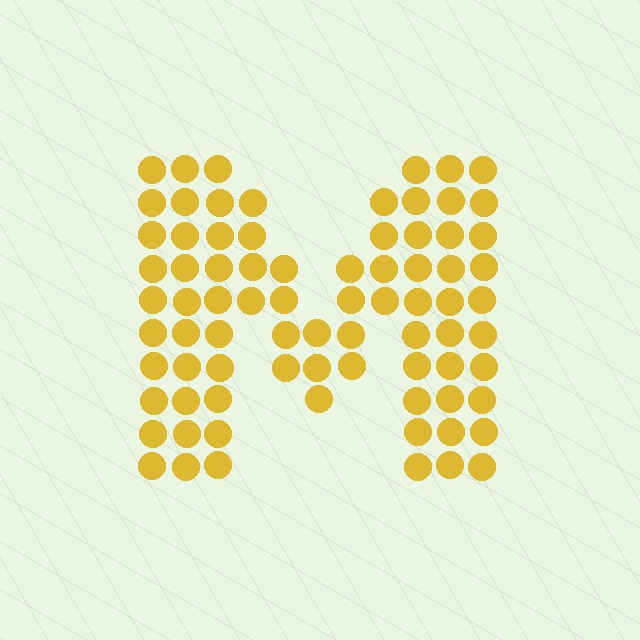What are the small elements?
The small elements are circles.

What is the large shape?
The large shape is the letter M.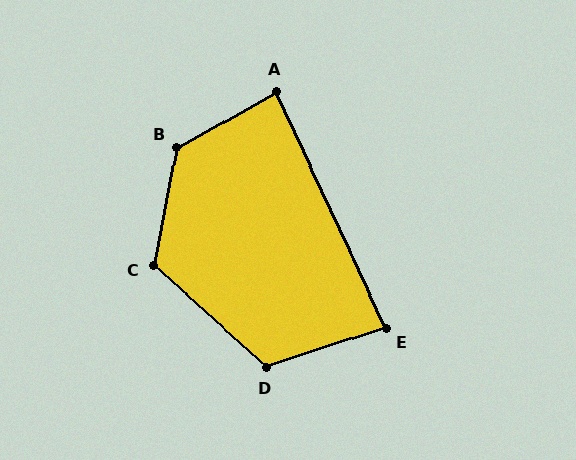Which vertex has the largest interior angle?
B, at approximately 130 degrees.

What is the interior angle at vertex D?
Approximately 120 degrees (obtuse).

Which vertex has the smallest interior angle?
E, at approximately 83 degrees.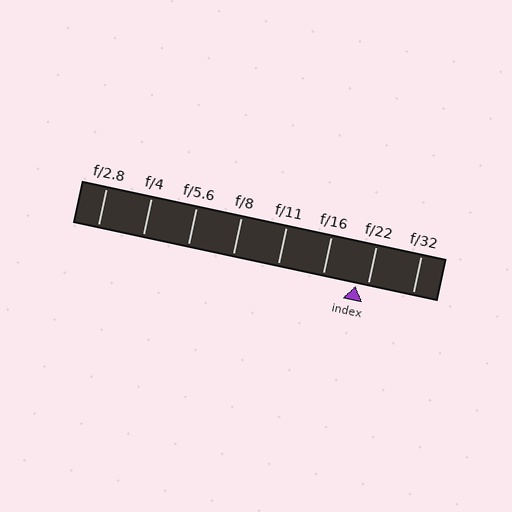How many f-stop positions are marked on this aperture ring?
There are 8 f-stop positions marked.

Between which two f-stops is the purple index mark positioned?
The index mark is between f/16 and f/22.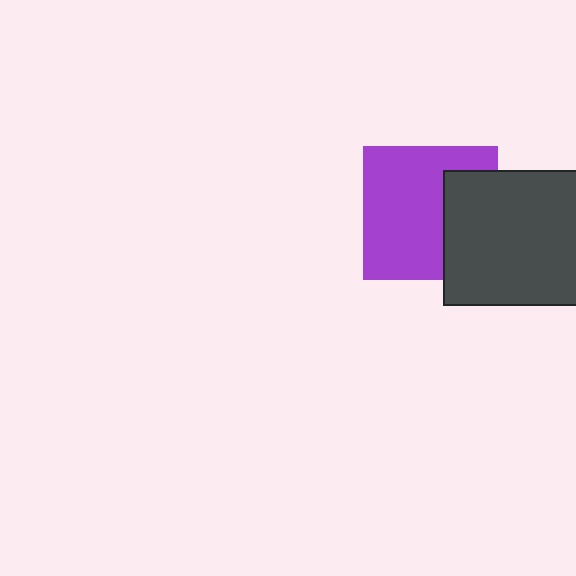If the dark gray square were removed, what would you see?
You would see the complete purple square.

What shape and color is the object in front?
The object in front is a dark gray square.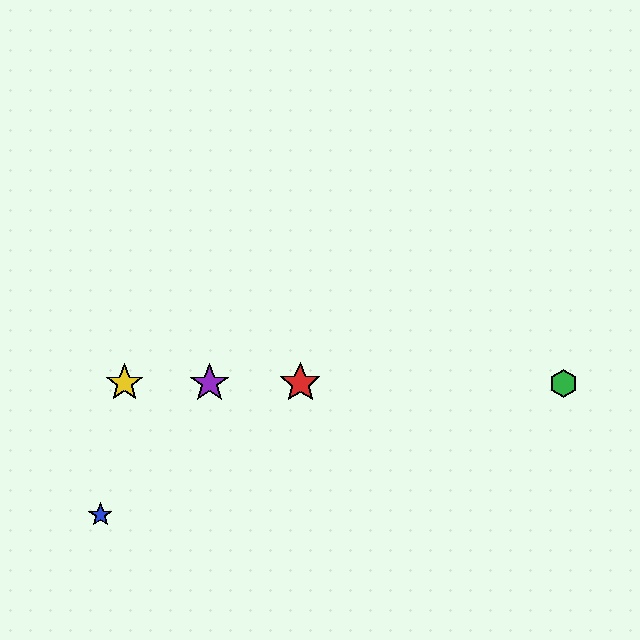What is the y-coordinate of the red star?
The red star is at y≈383.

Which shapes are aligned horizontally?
The red star, the green hexagon, the yellow star, the purple star are aligned horizontally.